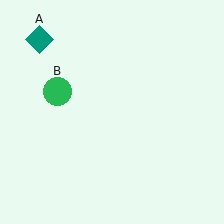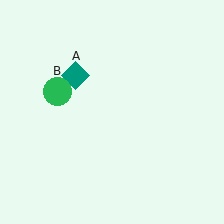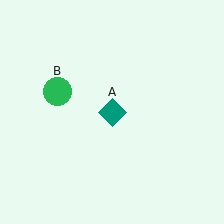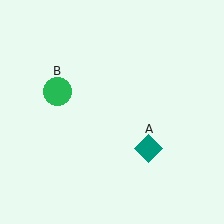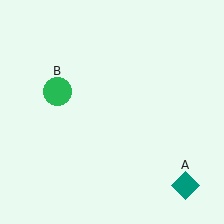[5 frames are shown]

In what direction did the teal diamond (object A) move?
The teal diamond (object A) moved down and to the right.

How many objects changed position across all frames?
1 object changed position: teal diamond (object A).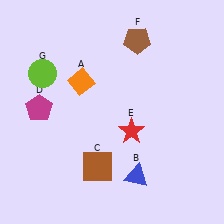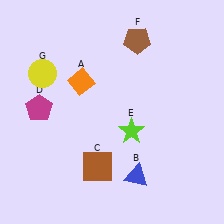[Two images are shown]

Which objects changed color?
E changed from red to lime. G changed from lime to yellow.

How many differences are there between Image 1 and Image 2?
There are 2 differences between the two images.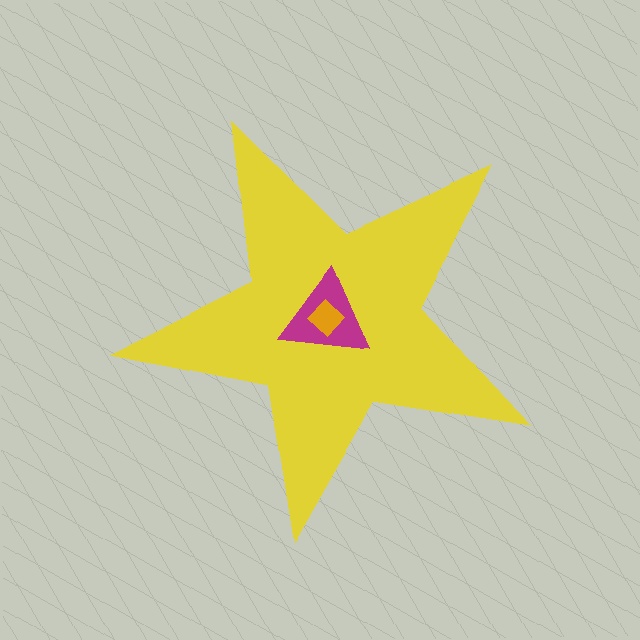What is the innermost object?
The orange diamond.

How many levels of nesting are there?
3.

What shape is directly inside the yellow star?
The magenta triangle.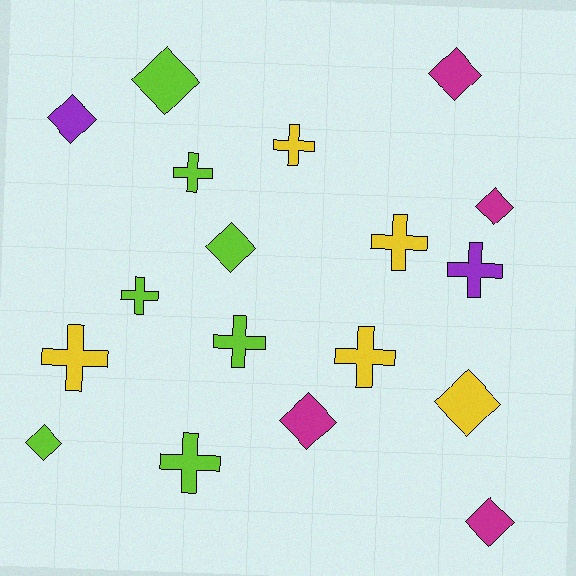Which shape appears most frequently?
Cross, with 9 objects.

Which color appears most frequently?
Lime, with 7 objects.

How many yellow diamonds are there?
There is 1 yellow diamond.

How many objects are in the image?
There are 18 objects.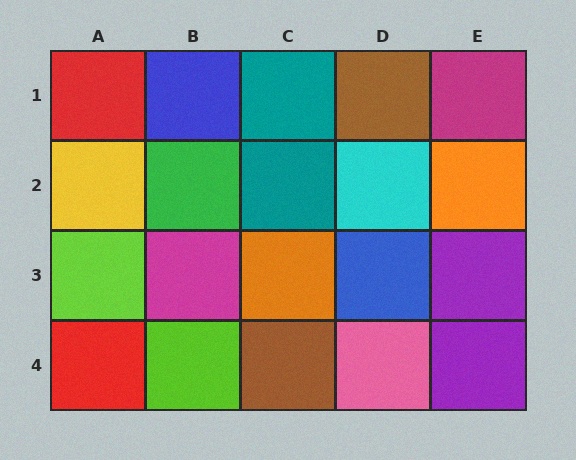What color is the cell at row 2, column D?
Cyan.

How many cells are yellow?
1 cell is yellow.